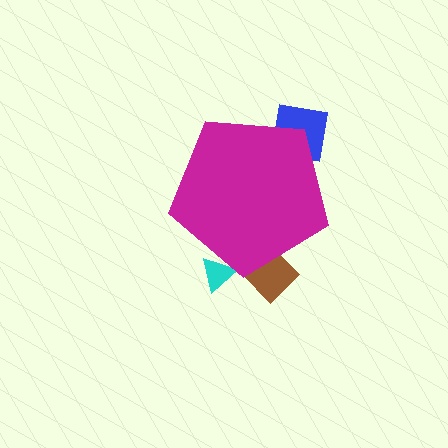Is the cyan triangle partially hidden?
Yes, the cyan triangle is partially hidden behind the magenta pentagon.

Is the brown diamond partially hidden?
Yes, the brown diamond is partially hidden behind the magenta pentagon.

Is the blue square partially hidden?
Yes, the blue square is partially hidden behind the magenta pentagon.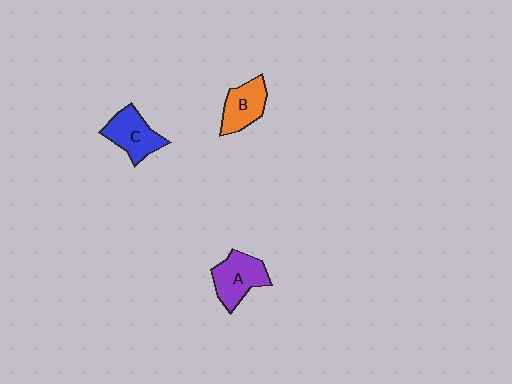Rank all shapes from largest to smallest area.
From largest to smallest: A (purple), C (blue), B (orange).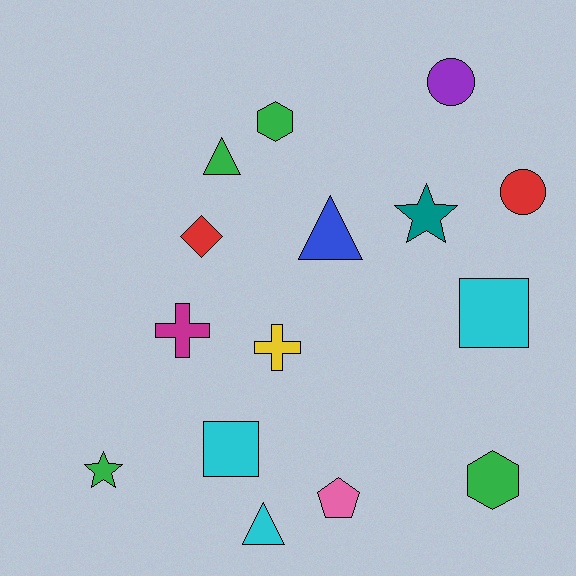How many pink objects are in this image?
There is 1 pink object.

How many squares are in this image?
There are 2 squares.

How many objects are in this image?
There are 15 objects.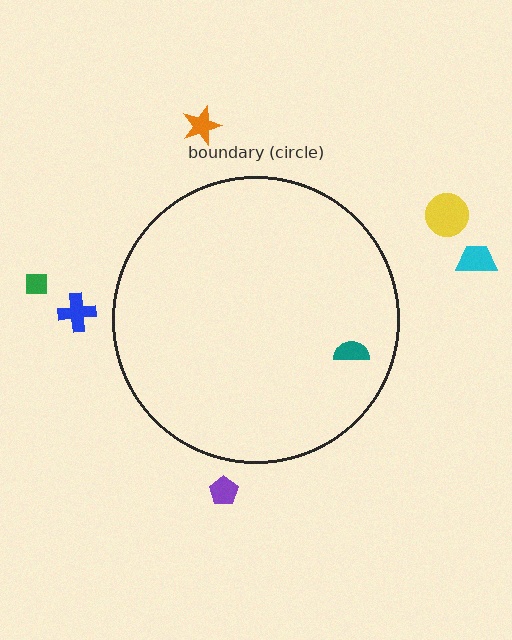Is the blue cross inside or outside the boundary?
Outside.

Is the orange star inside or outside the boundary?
Outside.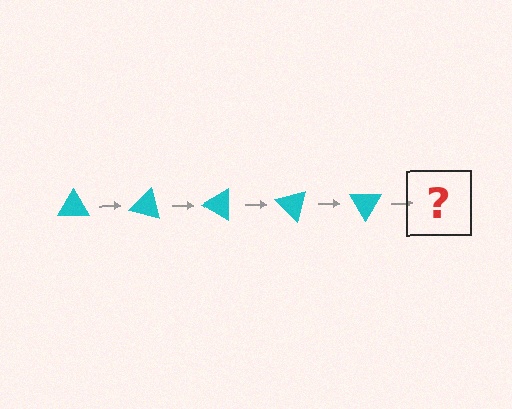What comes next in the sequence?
The next element should be a cyan triangle rotated 75 degrees.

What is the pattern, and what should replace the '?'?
The pattern is that the triangle rotates 15 degrees each step. The '?' should be a cyan triangle rotated 75 degrees.